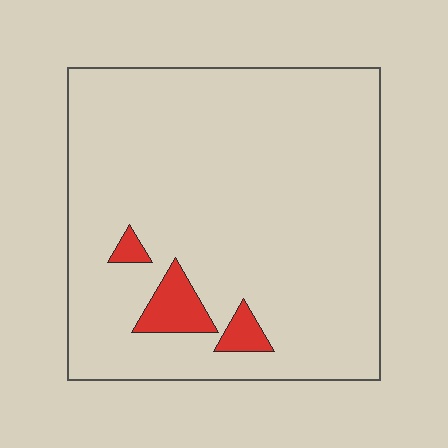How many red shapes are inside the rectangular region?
3.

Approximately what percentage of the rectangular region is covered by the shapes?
Approximately 5%.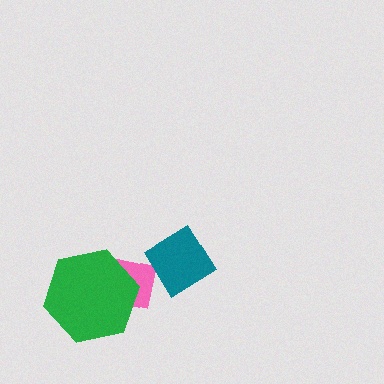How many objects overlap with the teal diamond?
0 objects overlap with the teal diamond.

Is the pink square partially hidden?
Yes, it is partially covered by another shape.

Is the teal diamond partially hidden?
No, no other shape covers it.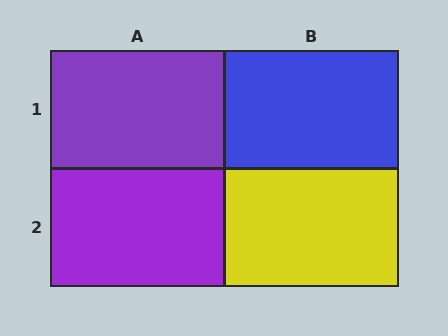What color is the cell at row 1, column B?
Blue.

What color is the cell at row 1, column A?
Purple.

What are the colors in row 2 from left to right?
Purple, yellow.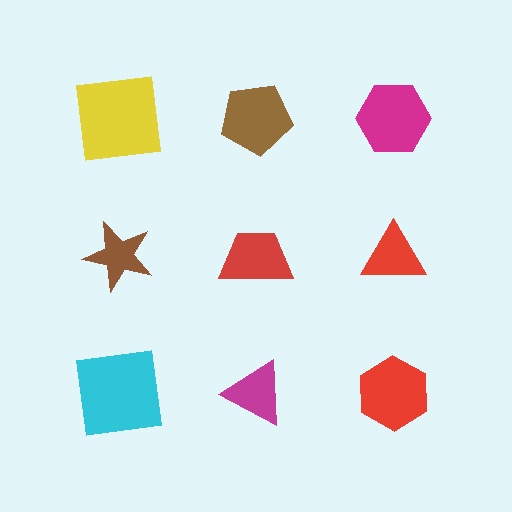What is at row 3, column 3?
A red hexagon.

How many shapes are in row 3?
3 shapes.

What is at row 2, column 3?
A red triangle.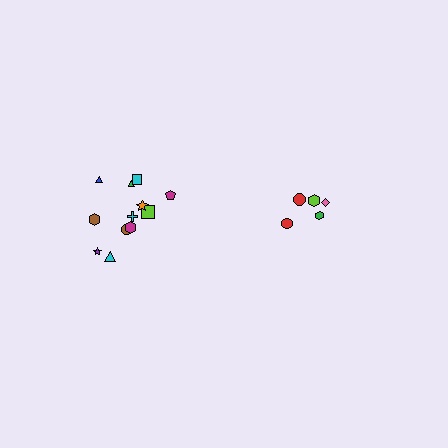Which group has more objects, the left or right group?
The left group.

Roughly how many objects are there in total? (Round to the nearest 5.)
Roughly 15 objects in total.